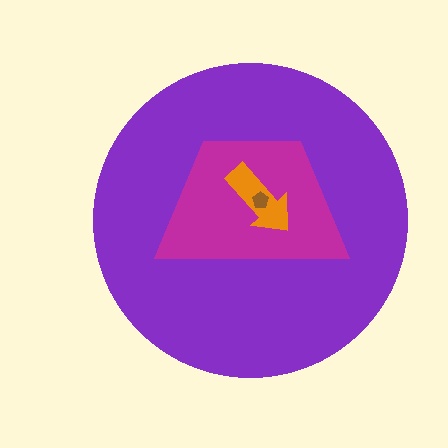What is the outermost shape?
The purple circle.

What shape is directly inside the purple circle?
The magenta trapezoid.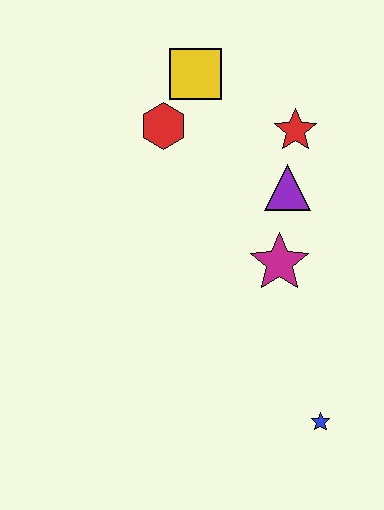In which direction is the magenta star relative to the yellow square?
The magenta star is below the yellow square.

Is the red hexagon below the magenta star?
No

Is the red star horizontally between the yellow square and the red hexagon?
No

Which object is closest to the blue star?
The magenta star is closest to the blue star.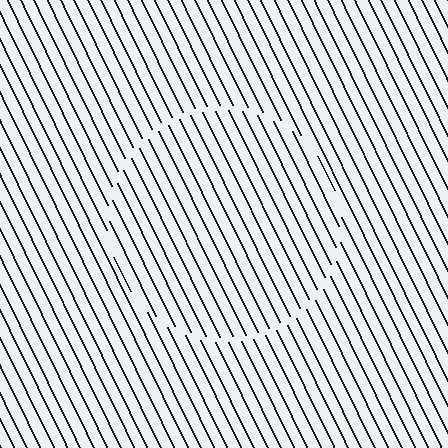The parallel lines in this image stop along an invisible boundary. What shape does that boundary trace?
An illusory circle. The interior of the shape contains the same grating, shifted by half a period — the contour is defined by the phase discontinuity where line-ends from the inner and outer gratings abut.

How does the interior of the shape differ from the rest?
The interior of the shape contains the same grating, shifted by half a period — the contour is defined by the phase discontinuity where line-ends from the inner and outer gratings abut.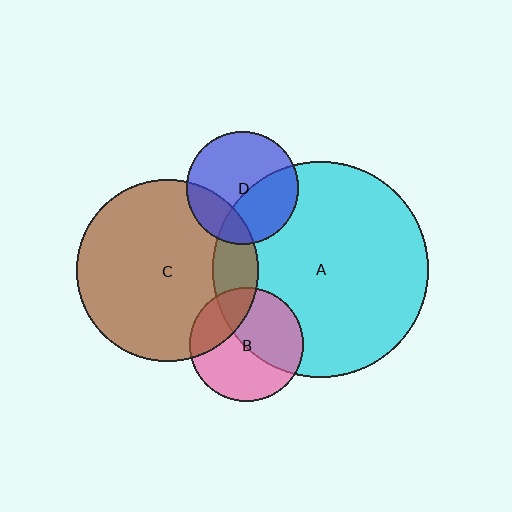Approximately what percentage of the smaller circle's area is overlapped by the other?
Approximately 45%.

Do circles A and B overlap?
Yes.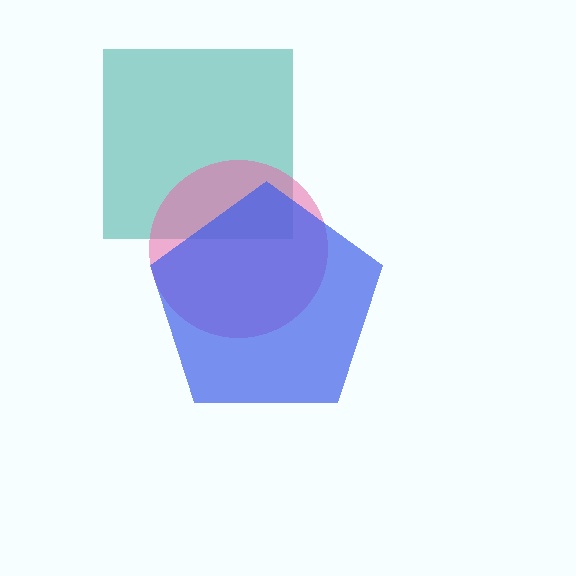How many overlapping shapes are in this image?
There are 3 overlapping shapes in the image.